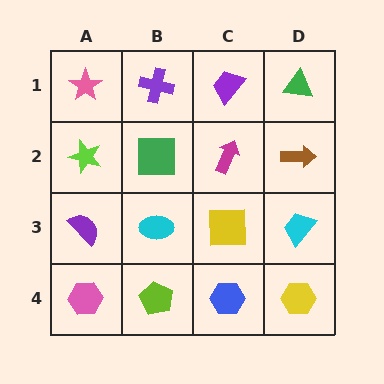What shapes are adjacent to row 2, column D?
A green triangle (row 1, column D), a cyan trapezoid (row 3, column D), a magenta arrow (row 2, column C).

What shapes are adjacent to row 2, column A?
A pink star (row 1, column A), a purple semicircle (row 3, column A), a green square (row 2, column B).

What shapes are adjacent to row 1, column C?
A magenta arrow (row 2, column C), a purple cross (row 1, column B), a green triangle (row 1, column D).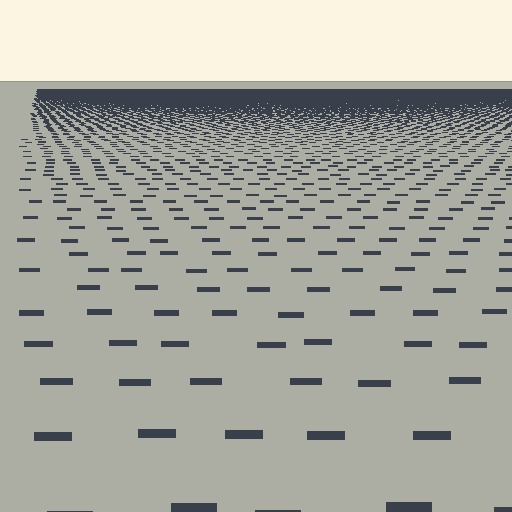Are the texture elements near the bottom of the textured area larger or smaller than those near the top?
Larger. Near the bottom, elements are closer to the viewer and appear at a bigger on-screen size.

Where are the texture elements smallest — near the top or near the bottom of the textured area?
Near the top.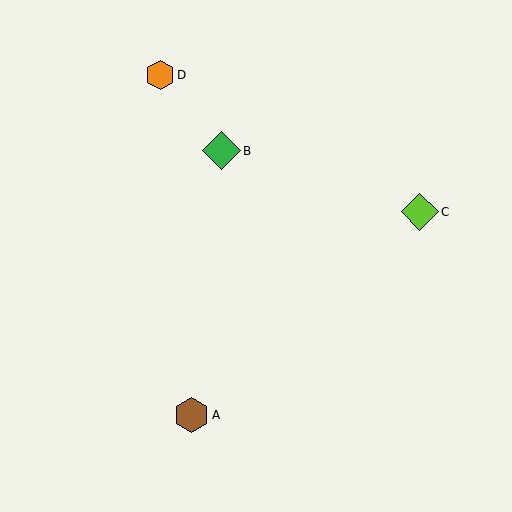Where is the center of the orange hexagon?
The center of the orange hexagon is at (160, 75).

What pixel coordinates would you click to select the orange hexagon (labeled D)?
Click at (160, 75) to select the orange hexagon D.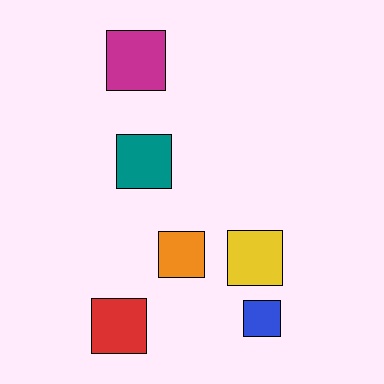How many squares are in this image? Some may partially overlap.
There are 6 squares.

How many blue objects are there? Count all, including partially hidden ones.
There is 1 blue object.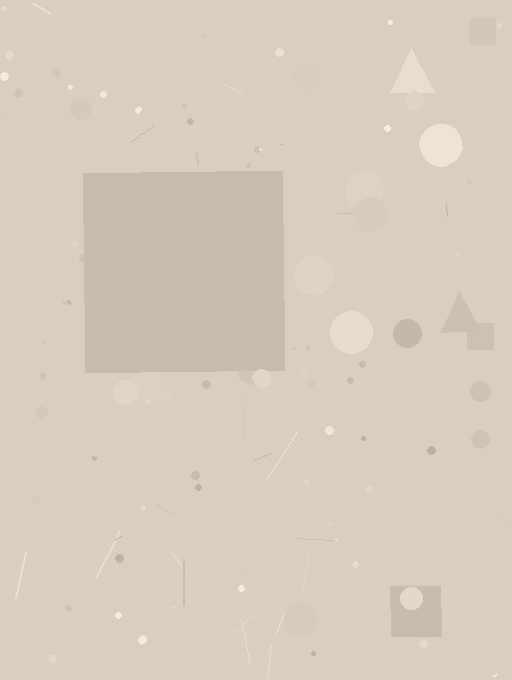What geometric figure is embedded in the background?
A square is embedded in the background.